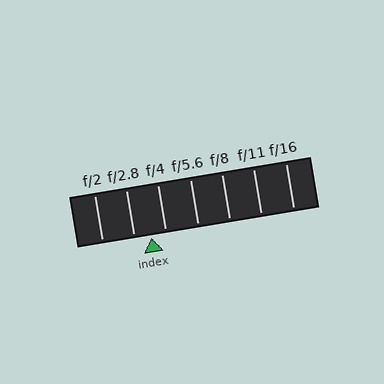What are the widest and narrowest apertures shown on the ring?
The widest aperture shown is f/2 and the narrowest is f/16.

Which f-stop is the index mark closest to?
The index mark is closest to f/4.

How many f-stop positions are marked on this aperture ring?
There are 7 f-stop positions marked.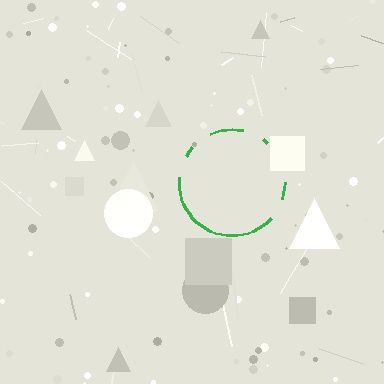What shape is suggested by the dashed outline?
The dashed outline suggests a circle.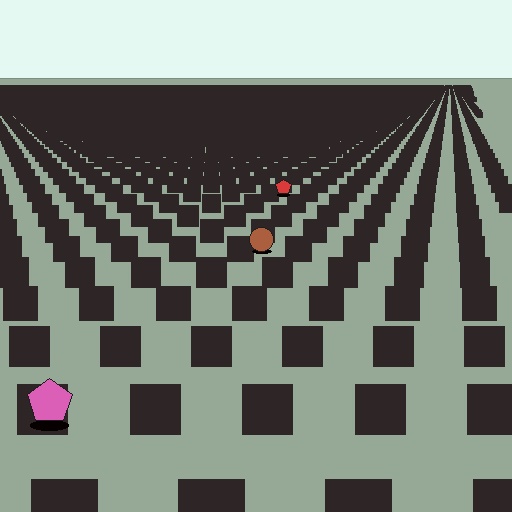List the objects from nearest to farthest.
From nearest to farthest: the pink pentagon, the brown circle, the red pentagon.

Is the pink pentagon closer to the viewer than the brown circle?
Yes. The pink pentagon is closer — you can tell from the texture gradient: the ground texture is coarser near it.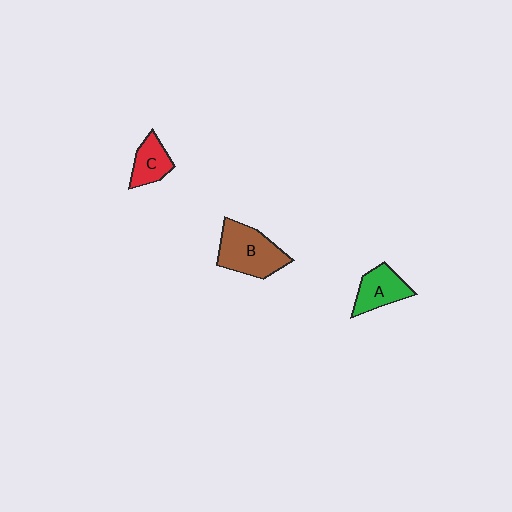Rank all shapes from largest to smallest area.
From largest to smallest: B (brown), A (green), C (red).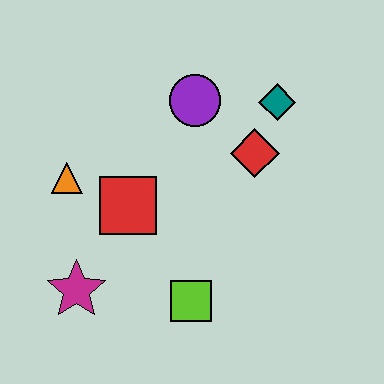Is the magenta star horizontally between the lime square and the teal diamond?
No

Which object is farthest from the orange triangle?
The teal diamond is farthest from the orange triangle.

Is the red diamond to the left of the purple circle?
No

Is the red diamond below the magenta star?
No